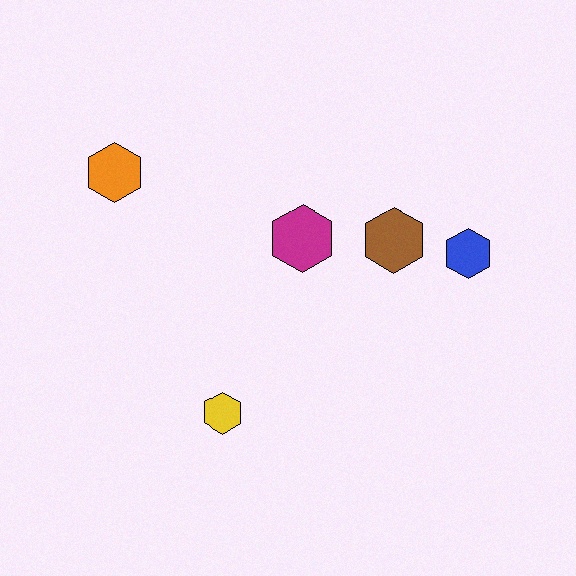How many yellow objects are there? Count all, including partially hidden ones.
There is 1 yellow object.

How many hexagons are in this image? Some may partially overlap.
There are 5 hexagons.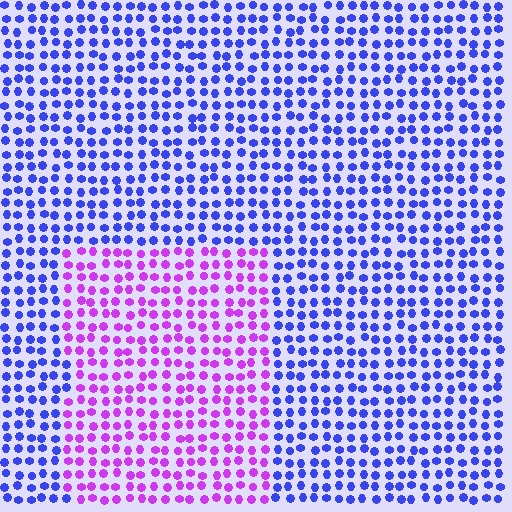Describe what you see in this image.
The image is filled with small blue elements in a uniform arrangement. A rectangle-shaped region is visible where the elements are tinted to a slightly different hue, forming a subtle color boundary.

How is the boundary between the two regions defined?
The boundary is defined purely by a slight shift in hue (about 54 degrees). Spacing, size, and orientation are identical on both sides.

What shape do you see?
I see a rectangle.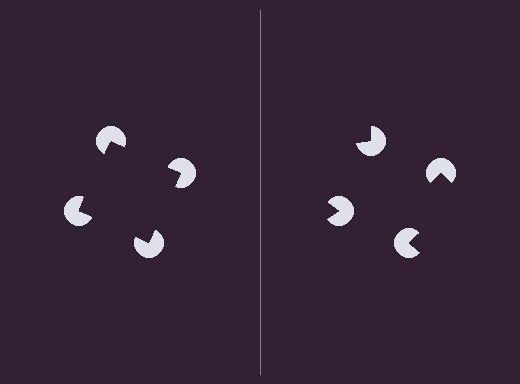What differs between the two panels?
The pac-man discs are positioned identically on both sides; only the wedge orientations differ. On the left they align to a square; on the right they are misaligned.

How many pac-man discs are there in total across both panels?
8 — 4 on each side.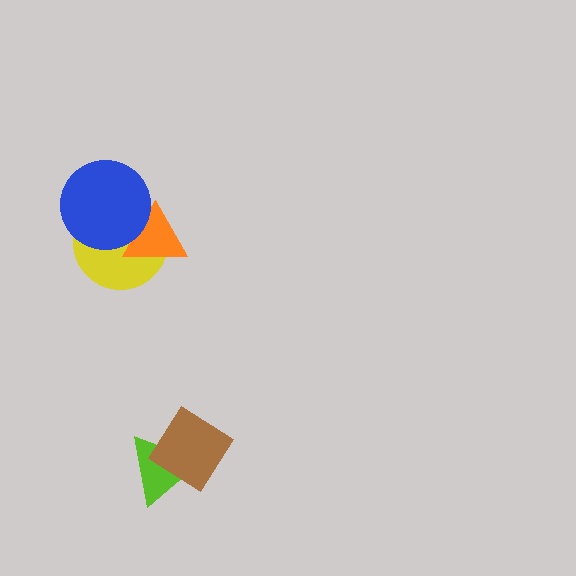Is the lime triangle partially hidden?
Yes, it is partially covered by another shape.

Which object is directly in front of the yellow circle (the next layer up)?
The orange triangle is directly in front of the yellow circle.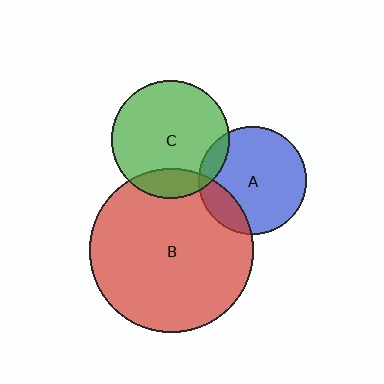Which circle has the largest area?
Circle B (red).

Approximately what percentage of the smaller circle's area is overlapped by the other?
Approximately 15%.